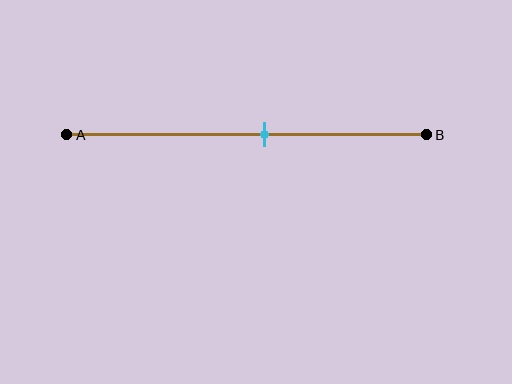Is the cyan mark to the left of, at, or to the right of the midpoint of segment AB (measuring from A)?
The cyan mark is to the right of the midpoint of segment AB.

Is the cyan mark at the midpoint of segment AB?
No, the mark is at about 55% from A, not at the 50% midpoint.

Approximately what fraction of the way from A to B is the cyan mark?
The cyan mark is approximately 55% of the way from A to B.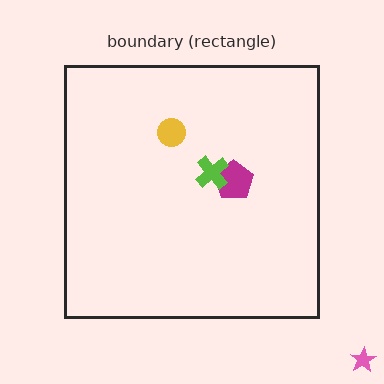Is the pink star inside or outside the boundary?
Outside.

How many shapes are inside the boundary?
3 inside, 1 outside.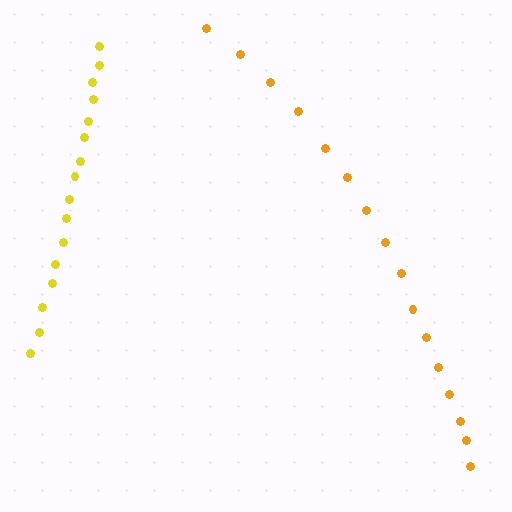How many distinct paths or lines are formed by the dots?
There are 2 distinct paths.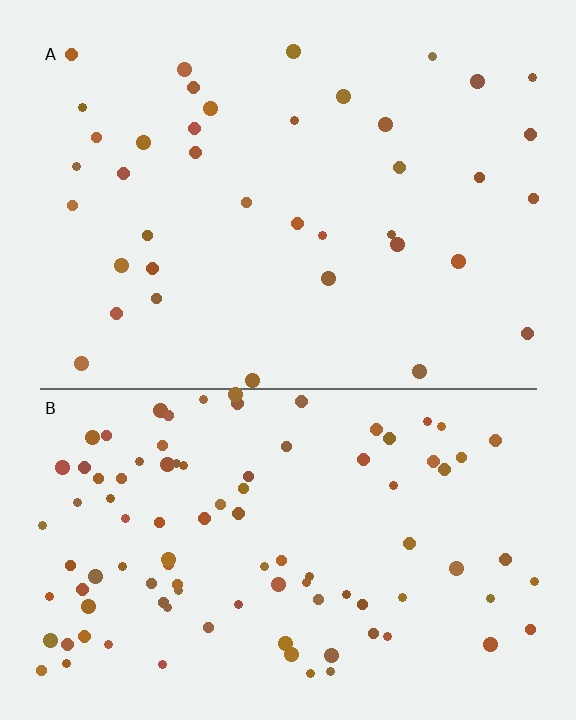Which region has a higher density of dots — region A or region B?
B (the bottom).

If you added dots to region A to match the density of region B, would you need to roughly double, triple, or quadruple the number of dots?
Approximately triple.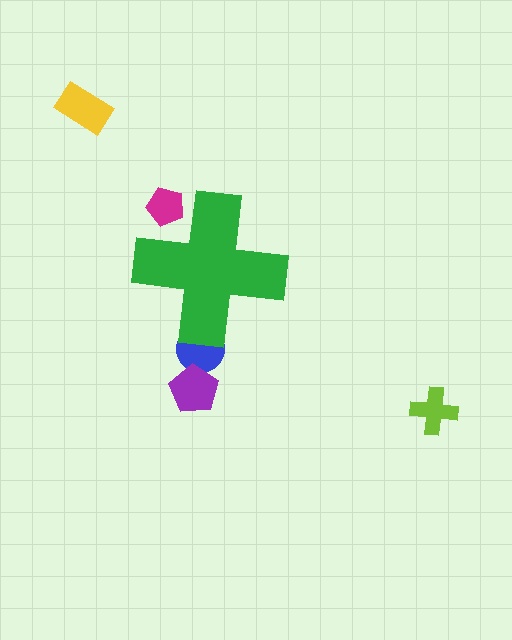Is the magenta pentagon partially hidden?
Yes, the magenta pentagon is partially hidden behind the green cross.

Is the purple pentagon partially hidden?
No, the purple pentagon is fully visible.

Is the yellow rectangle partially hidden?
No, the yellow rectangle is fully visible.